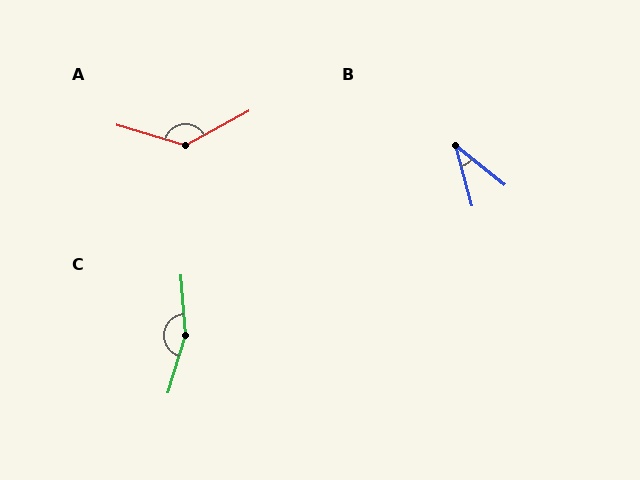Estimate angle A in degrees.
Approximately 135 degrees.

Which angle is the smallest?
B, at approximately 36 degrees.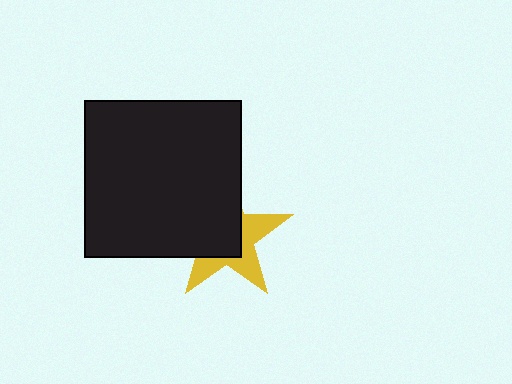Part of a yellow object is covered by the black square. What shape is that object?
It is a star.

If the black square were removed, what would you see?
You would see the complete yellow star.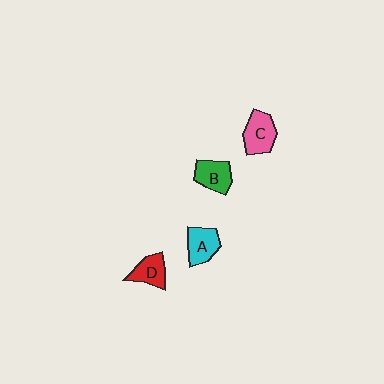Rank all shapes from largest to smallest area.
From largest to smallest: C (pink), A (cyan), B (green), D (red).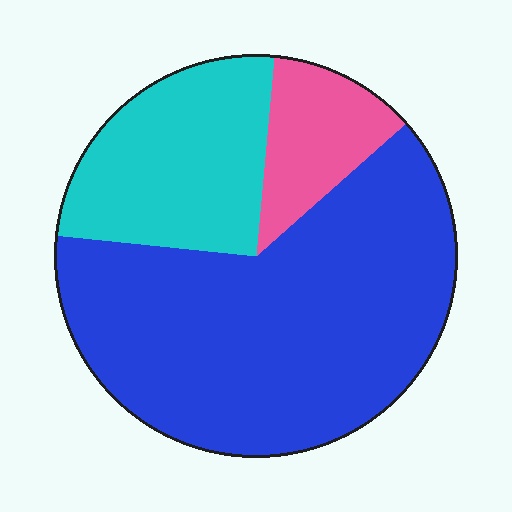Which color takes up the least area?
Pink, at roughly 10%.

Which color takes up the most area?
Blue, at roughly 65%.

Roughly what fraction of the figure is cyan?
Cyan takes up about one quarter (1/4) of the figure.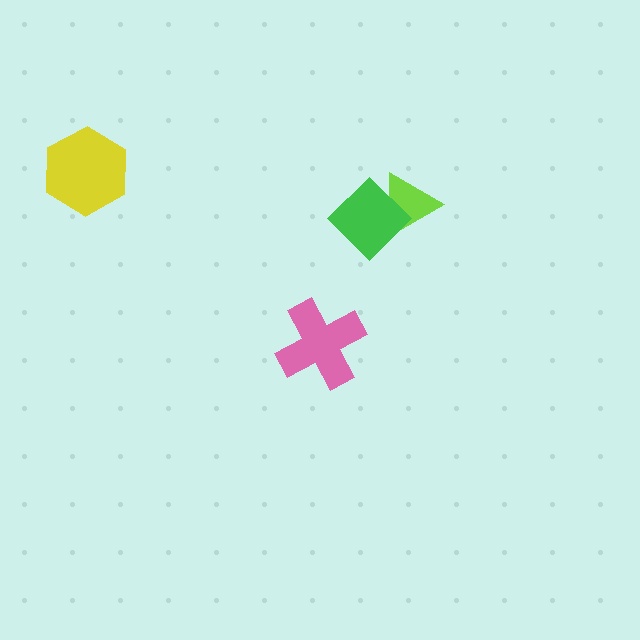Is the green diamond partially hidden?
No, no other shape covers it.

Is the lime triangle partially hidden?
Yes, it is partially covered by another shape.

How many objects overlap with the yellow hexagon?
0 objects overlap with the yellow hexagon.